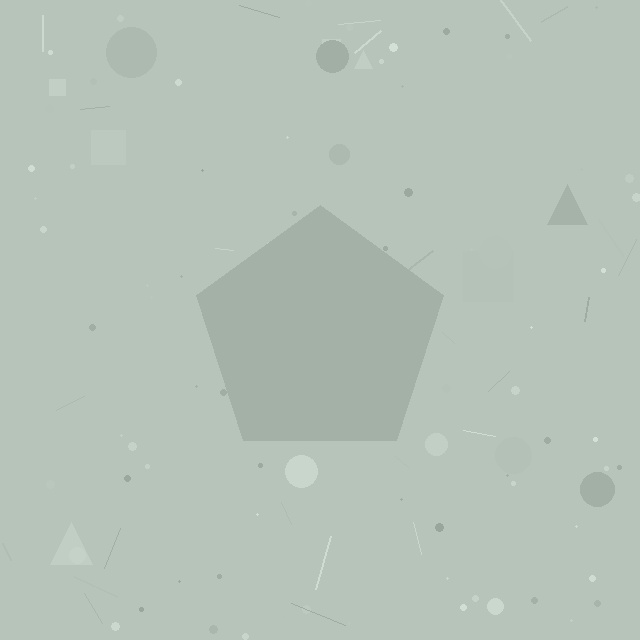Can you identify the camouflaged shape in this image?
The camouflaged shape is a pentagon.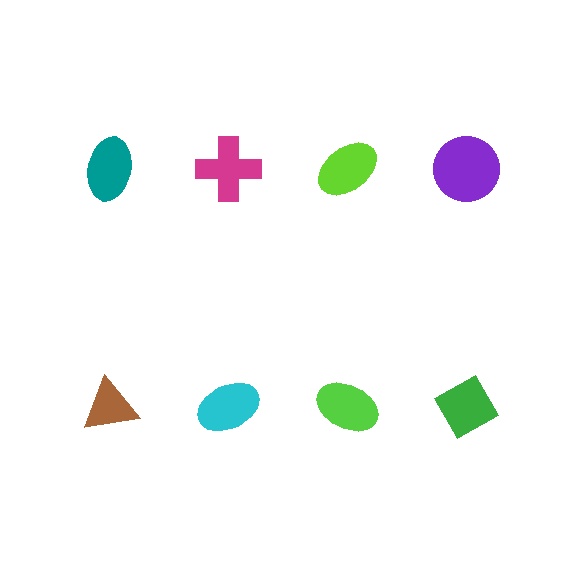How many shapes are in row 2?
4 shapes.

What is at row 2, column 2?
A cyan ellipse.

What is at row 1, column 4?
A purple circle.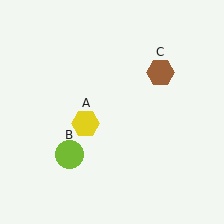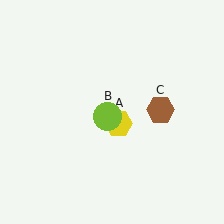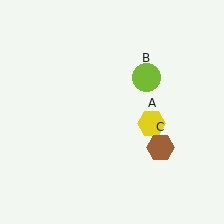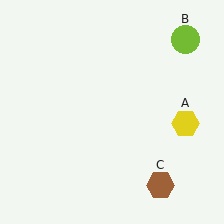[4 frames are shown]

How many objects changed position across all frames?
3 objects changed position: yellow hexagon (object A), lime circle (object B), brown hexagon (object C).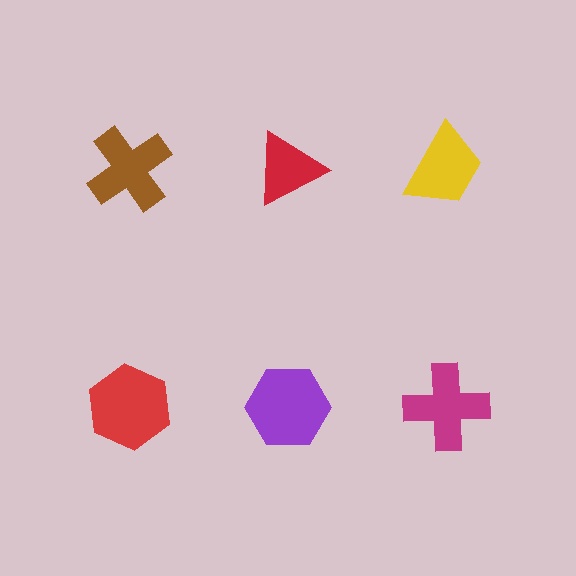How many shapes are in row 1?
3 shapes.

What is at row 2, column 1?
A red hexagon.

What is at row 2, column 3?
A magenta cross.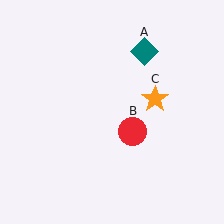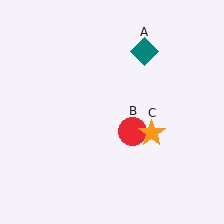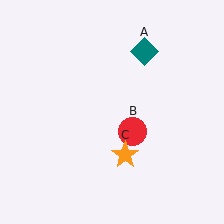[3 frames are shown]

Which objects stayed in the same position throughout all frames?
Teal diamond (object A) and red circle (object B) remained stationary.